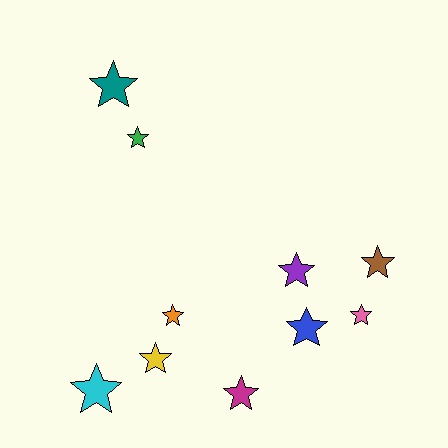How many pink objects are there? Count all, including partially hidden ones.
There is 1 pink object.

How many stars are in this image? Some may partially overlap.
There are 10 stars.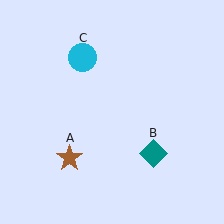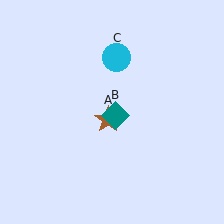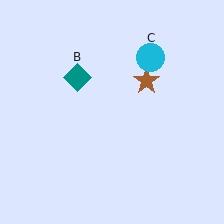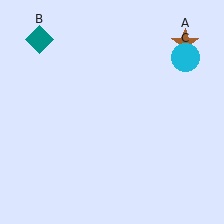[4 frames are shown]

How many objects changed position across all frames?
3 objects changed position: brown star (object A), teal diamond (object B), cyan circle (object C).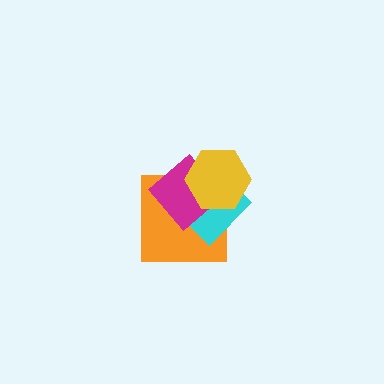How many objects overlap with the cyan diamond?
3 objects overlap with the cyan diamond.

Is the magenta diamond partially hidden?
Yes, it is partially covered by another shape.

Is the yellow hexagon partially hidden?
No, no other shape covers it.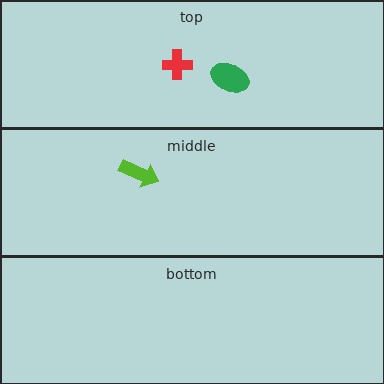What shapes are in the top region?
The green ellipse, the red cross.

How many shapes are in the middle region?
1.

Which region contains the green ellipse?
The top region.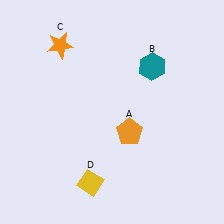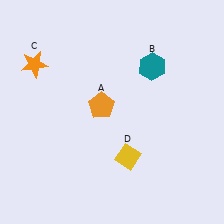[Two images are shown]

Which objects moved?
The objects that moved are: the orange pentagon (A), the orange star (C), the yellow diamond (D).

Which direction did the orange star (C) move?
The orange star (C) moved left.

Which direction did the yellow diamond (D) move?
The yellow diamond (D) moved right.